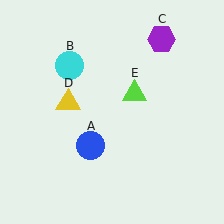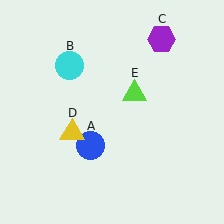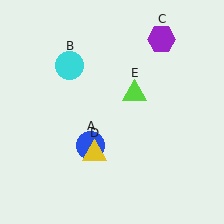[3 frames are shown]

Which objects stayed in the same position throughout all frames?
Blue circle (object A) and cyan circle (object B) and purple hexagon (object C) and lime triangle (object E) remained stationary.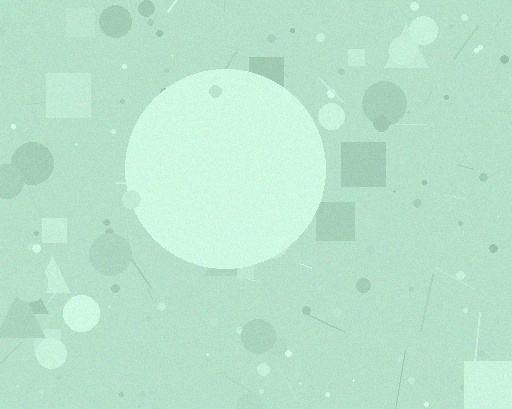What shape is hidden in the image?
A circle is hidden in the image.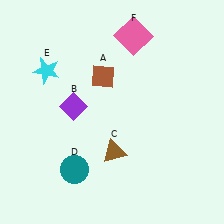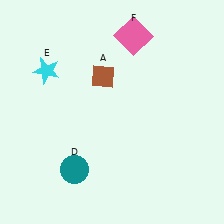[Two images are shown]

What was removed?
The brown triangle (C), the purple diamond (B) were removed in Image 2.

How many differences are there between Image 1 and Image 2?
There are 2 differences between the two images.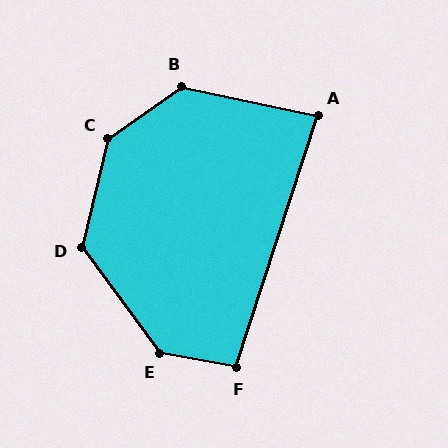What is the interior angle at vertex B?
Approximately 133 degrees (obtuse).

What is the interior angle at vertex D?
Approximately 130 degrees (obtuse).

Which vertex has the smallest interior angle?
A, at approximately 84 degrees.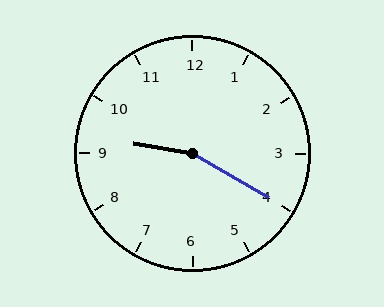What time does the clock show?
9:20.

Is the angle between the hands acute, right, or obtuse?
It is obtuse.